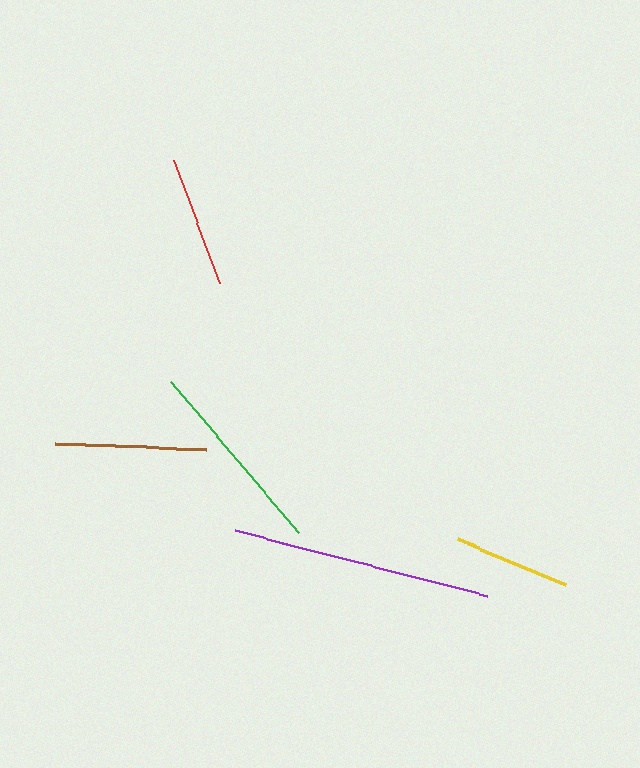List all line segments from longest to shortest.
From longest to shortest: purple, green, brown, red, yellow.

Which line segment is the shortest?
The yellow line is the shortest at approximately 118 pixels.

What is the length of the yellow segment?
The yellow segment is approximately 118 pixels long.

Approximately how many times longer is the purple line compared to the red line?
The purple line is approximately 2.0 times the length of the red line.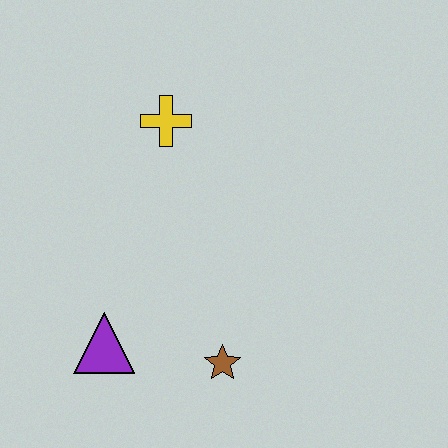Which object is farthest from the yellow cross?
The brown star is farthest from the yellow cross.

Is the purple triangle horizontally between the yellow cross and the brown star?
No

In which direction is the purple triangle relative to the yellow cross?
The purple triangle is below the yellow cross.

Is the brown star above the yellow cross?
No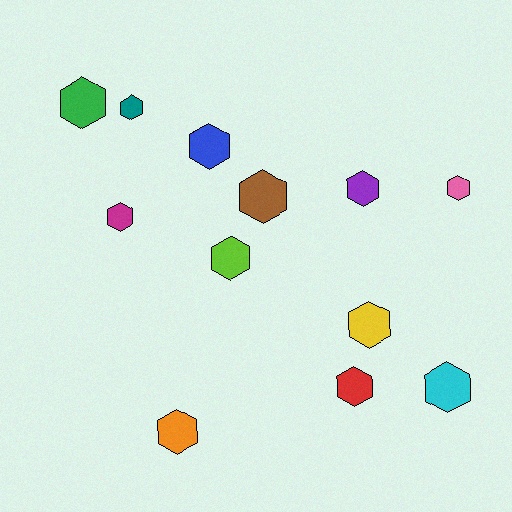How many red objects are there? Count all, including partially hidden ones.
There is 1 red object.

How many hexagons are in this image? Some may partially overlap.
There are 12 hexagons.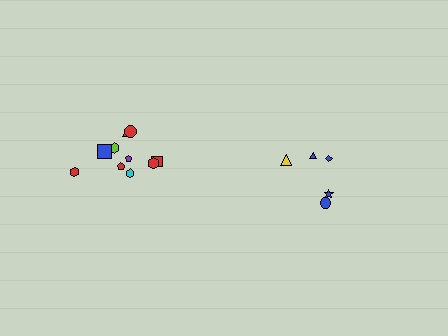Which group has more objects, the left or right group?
The left group.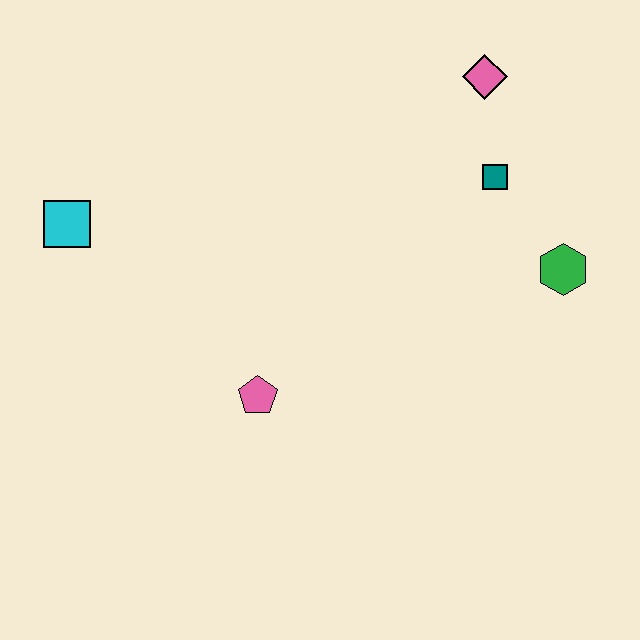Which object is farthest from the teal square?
The cyan square is farthest from the teal square.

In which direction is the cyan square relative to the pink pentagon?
The cyan square is to the left of the pink pentagon.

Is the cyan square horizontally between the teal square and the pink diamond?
No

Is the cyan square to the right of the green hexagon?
No